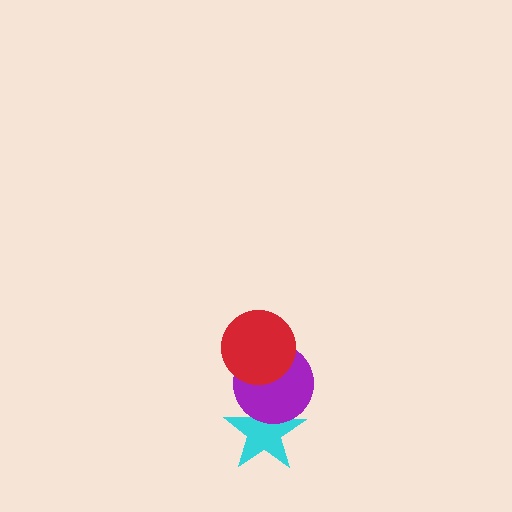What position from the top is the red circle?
The red circle is 1st from the top.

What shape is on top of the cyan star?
The purple circle is on top of the cyan star.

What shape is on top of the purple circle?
The red circle is on top of the purple circle.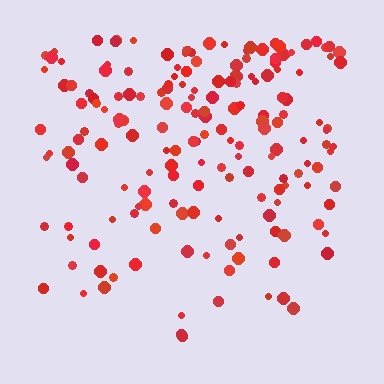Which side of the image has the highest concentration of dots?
The top.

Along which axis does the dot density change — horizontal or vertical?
Vertical.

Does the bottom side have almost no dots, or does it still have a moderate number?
Still a moderate number, just noticeably fewer than the top.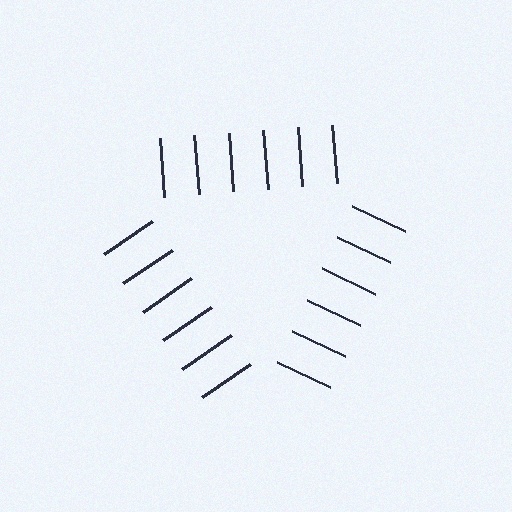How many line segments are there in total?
18 — 6 along each of the 3 edges.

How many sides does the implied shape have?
3 sides — the line-ends trace a triangle.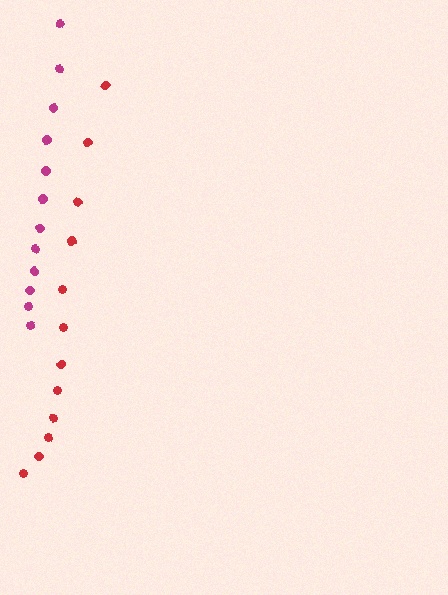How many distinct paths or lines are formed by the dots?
There are 2 distinct paths.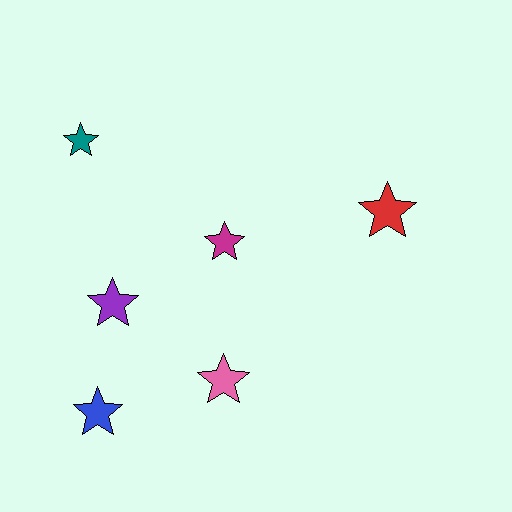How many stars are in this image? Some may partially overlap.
There are 6 stars.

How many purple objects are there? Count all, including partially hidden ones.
There is 1 purple object.